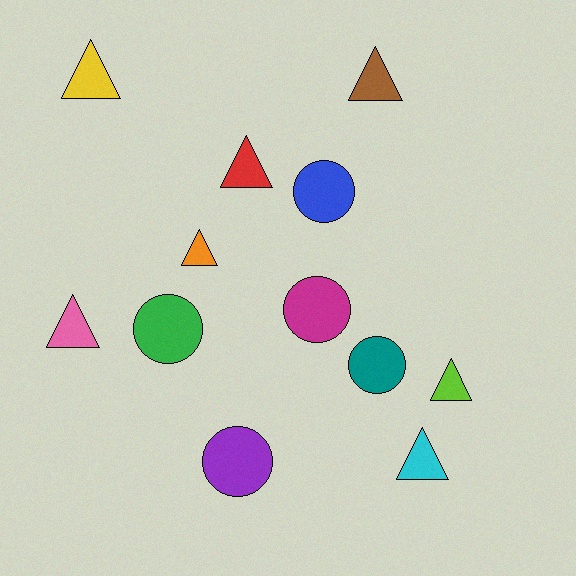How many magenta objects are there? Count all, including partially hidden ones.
There is 1 magenta object.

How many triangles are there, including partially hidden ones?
There are 7 triangles.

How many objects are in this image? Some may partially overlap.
There are 12 objects.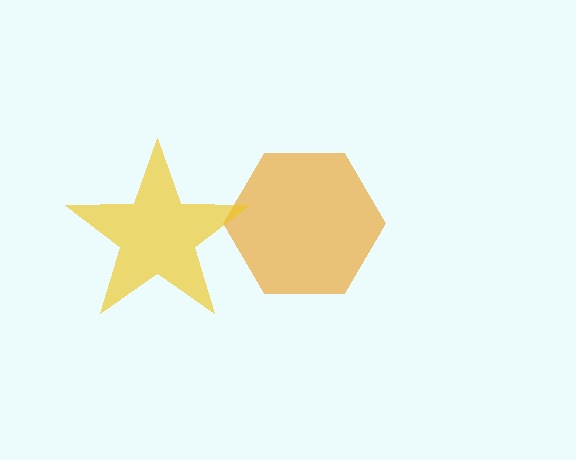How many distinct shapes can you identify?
There are 2 distinct shapes: an orange hexagon, a yellow star.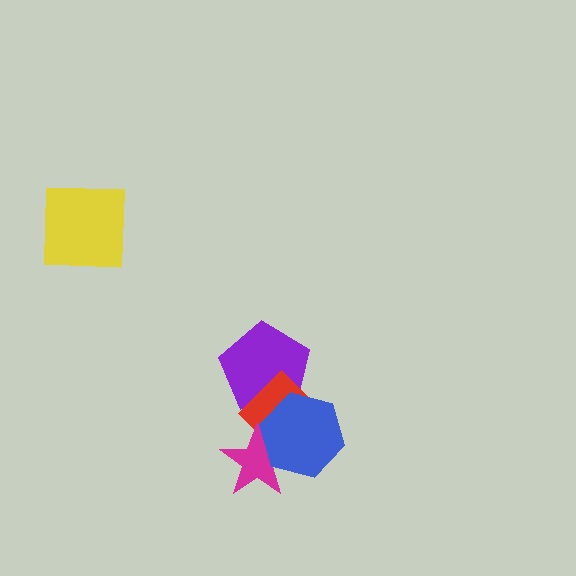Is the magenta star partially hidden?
Yes, it is partially covered by another shape.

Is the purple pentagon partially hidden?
Yes, it is partially covered by another shape.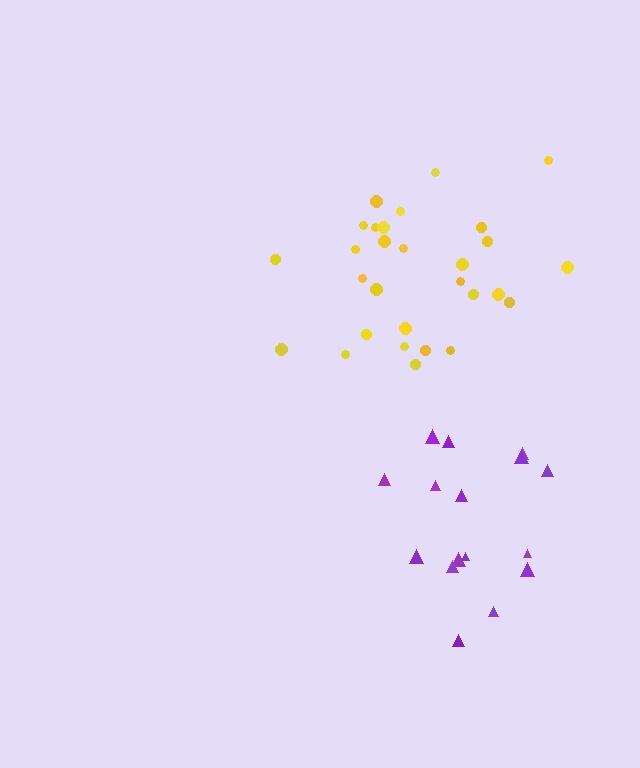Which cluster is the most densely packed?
Yellow.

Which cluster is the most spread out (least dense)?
Purple.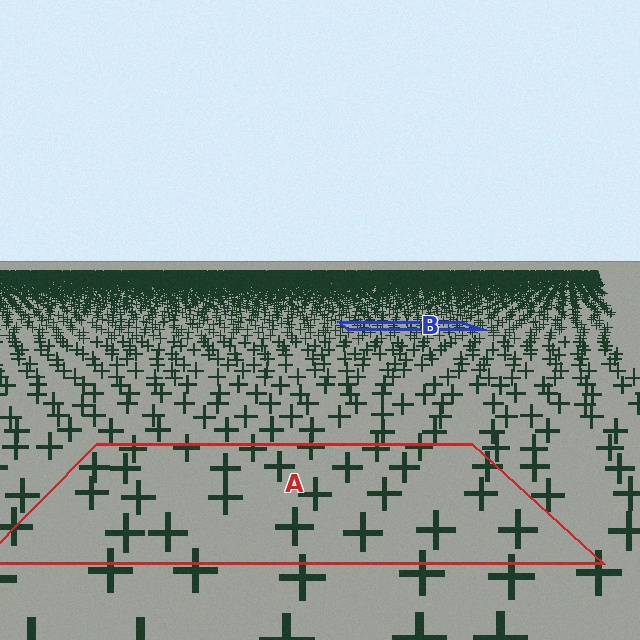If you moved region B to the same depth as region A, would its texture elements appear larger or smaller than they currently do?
They would appear larger. At a closer depth, the same texture elements are projected at a bigger on-screen size.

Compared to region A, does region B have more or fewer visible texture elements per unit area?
Region B has more texture elements per unit area — they are packed more densely because it is farther away.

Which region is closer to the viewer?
Region A is closer. The texture elements there are larger and more spread out.